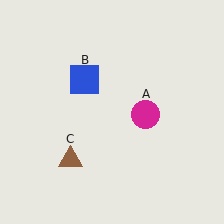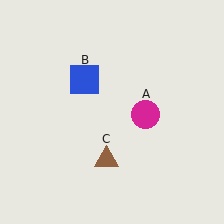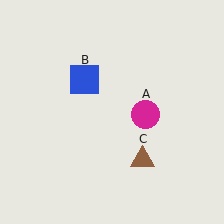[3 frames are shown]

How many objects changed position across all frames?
1 object changed position: brown triangle (object C).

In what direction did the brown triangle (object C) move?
The brown triangle (object C) moved right.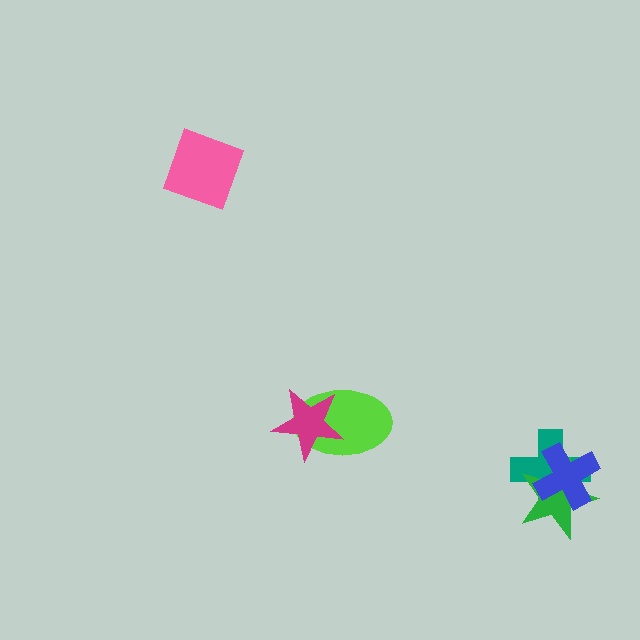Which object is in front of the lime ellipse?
The magenta star is in front of the lime ellipse.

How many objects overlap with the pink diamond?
0 objects overlap with the pink diamond.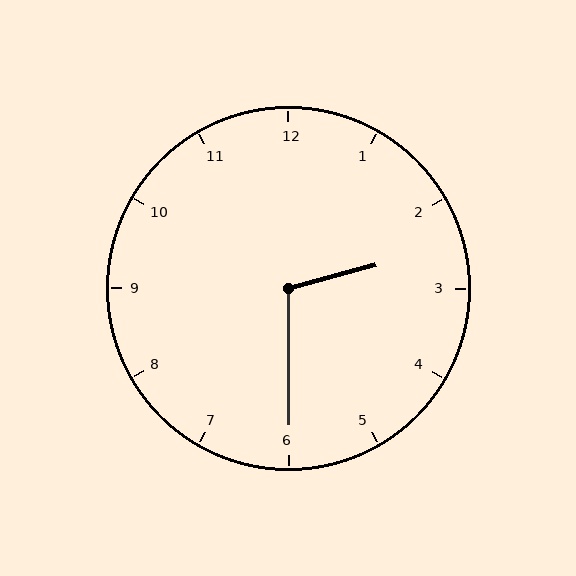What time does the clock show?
2:30.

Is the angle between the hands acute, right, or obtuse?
It is obtuse.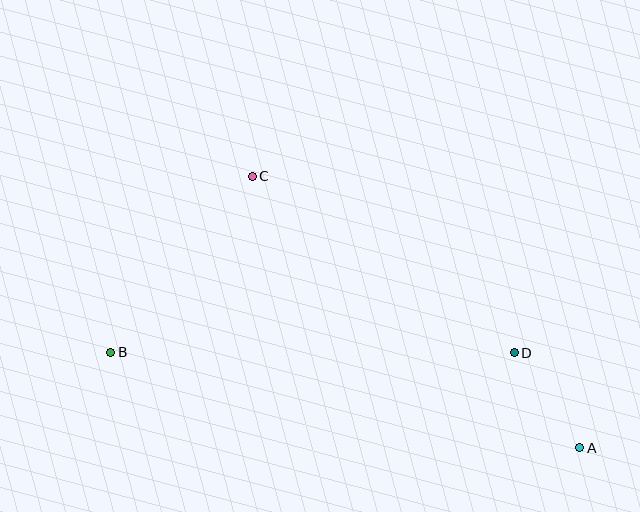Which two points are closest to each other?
Points A and D are closest to each other.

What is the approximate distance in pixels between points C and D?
The distance between C and D is approximately 316 pixels.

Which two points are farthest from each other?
Points A and B are farthest from each other.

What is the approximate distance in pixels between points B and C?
The distance between B and C is approximately 226 pixels.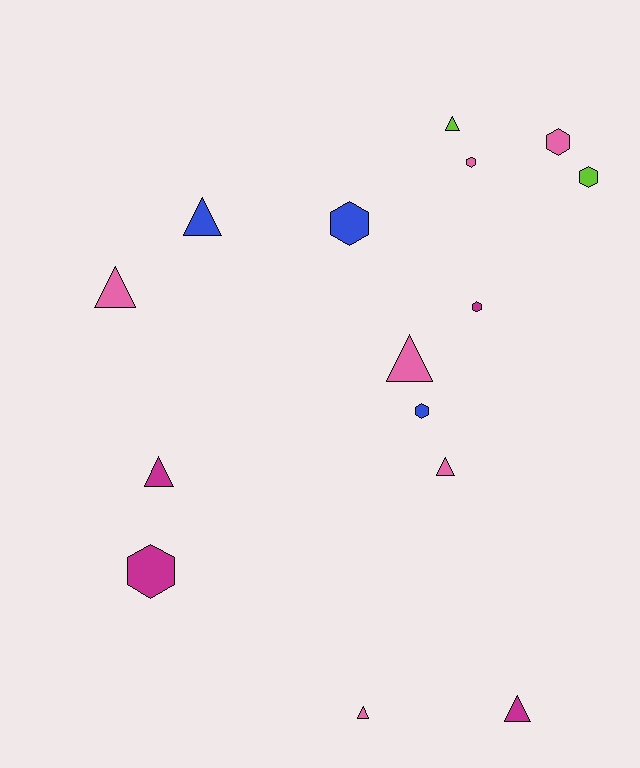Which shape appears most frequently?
Triangle, with 8 objects.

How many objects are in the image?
There are 15 objects.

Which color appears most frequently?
Pink, with 6 objects.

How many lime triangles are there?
There is 1 lime triangle.